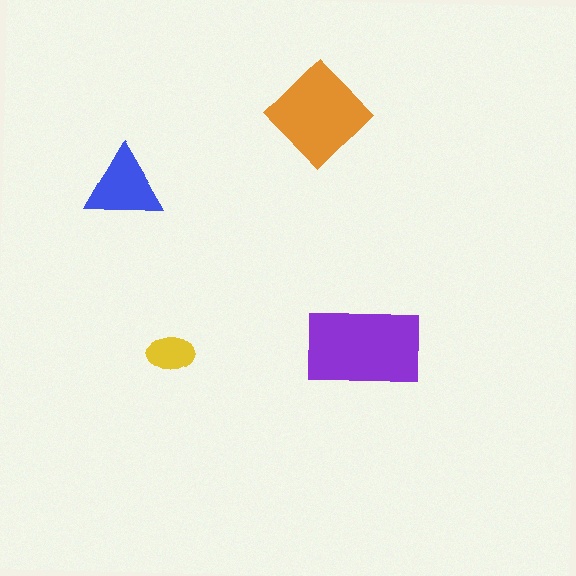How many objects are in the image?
There are 4 objects in the image.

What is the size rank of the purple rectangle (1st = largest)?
1st.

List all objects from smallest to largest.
The yellow ellipse, the blue triangle, the orange diamond, the purple rectangle.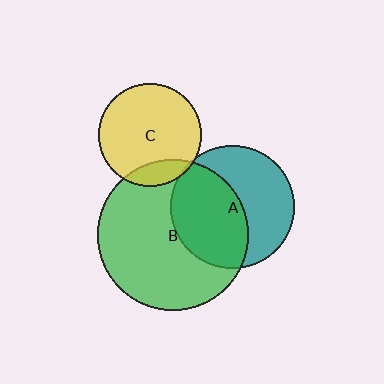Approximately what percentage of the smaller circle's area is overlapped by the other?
Approximately 15%.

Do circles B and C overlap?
Yes.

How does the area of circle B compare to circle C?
Approximately 2.2 times.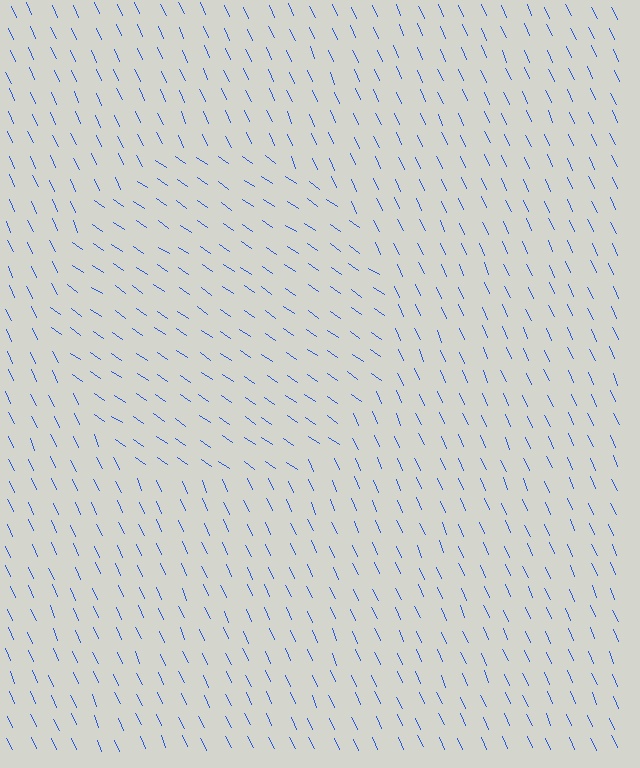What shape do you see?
I see a circle.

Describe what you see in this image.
The image is filled with small blue line segments. A circle region in the image has lines oriented differently from the surrounding lines, creating a visible texture boundary.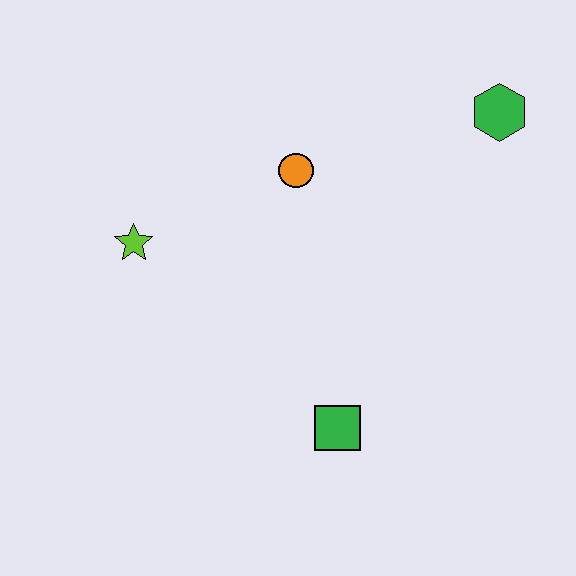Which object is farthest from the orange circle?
The green square is farthest from the orange circle.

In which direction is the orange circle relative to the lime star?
The orange circle is to the right of the lime star.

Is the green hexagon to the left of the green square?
No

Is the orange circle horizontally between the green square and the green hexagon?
No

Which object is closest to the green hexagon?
The orange circle is closest to the green hexagon.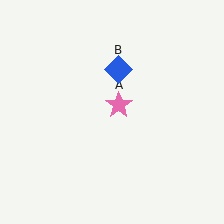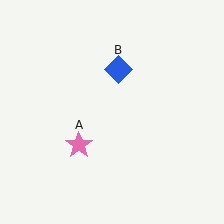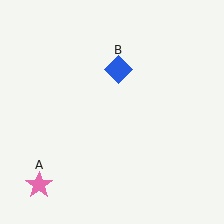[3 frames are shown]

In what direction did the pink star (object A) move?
The pink star (object A) moved down and to the left.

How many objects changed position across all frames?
1 object changed position: pink star (object A).